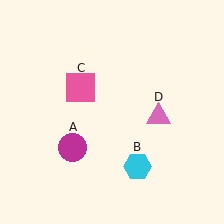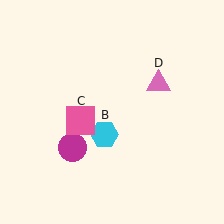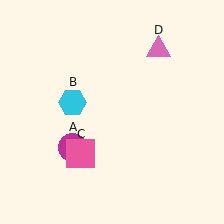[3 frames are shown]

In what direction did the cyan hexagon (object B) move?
The cyan hexagon (object B) moved up and to the left.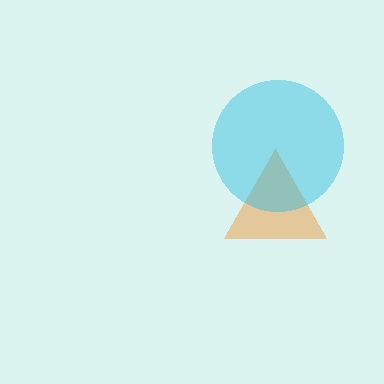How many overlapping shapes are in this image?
There are 2 overlapping shapes in the image.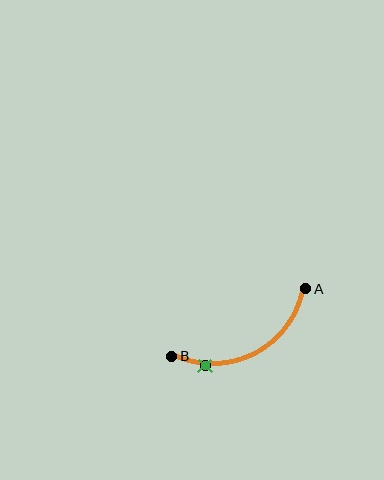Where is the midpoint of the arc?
The arc midpoint is the point on the curve farthest from the straight line joining A and B. It sits below that line.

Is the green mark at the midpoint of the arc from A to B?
No. The green mark lies on the arc but is closer to endpoint B. The arc midpoint would be at the point on the curve equidistant along the arc from both A and B.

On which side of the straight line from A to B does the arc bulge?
The arc bulges below the straight line connecting A and B.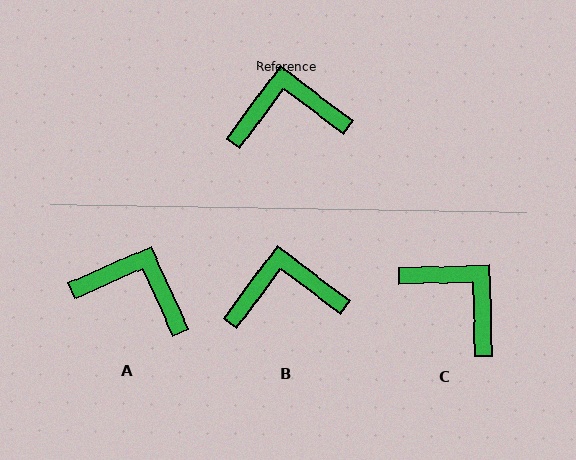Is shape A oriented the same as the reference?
No, it is off by about 29 degrees.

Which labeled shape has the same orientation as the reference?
B.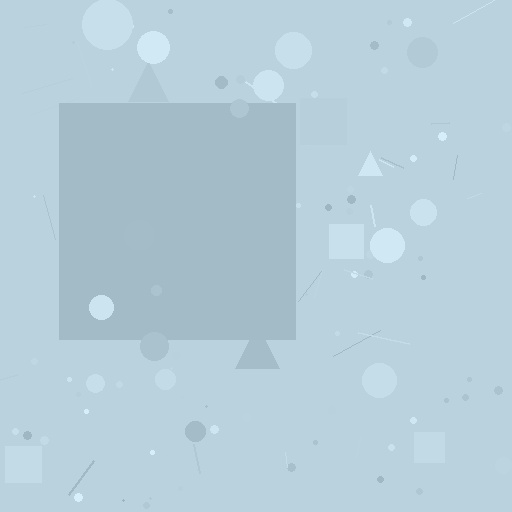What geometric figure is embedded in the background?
A square is embedded in the background.